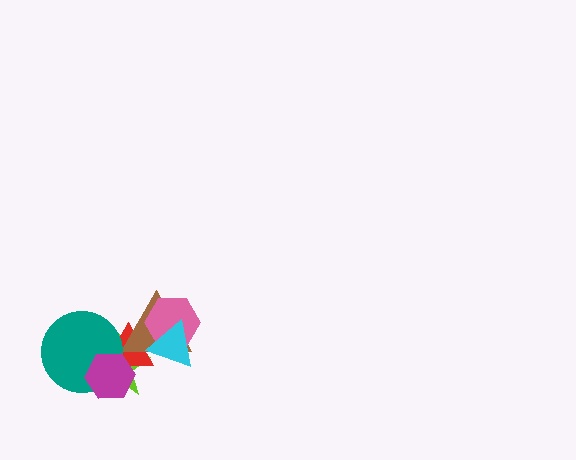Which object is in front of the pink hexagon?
The cyan triangle is in front of the pink hexagon.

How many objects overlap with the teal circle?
3 objects overlap with the teal circle.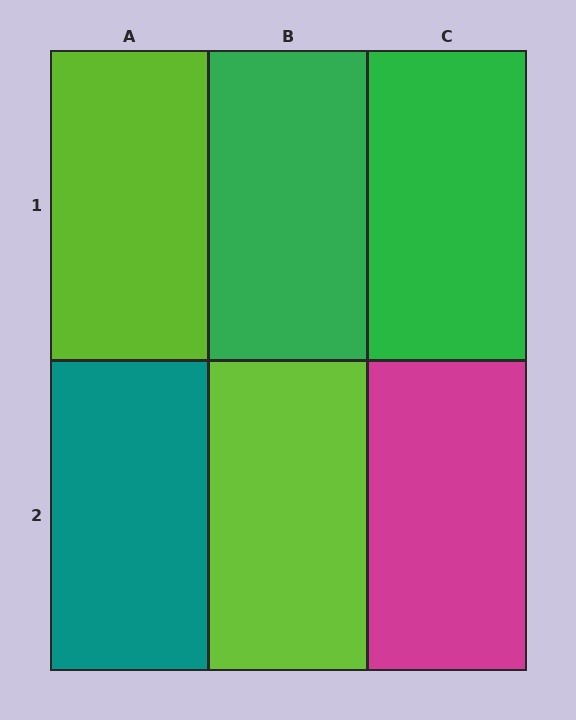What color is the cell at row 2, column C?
Magenta.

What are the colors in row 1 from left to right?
Lime, green, green.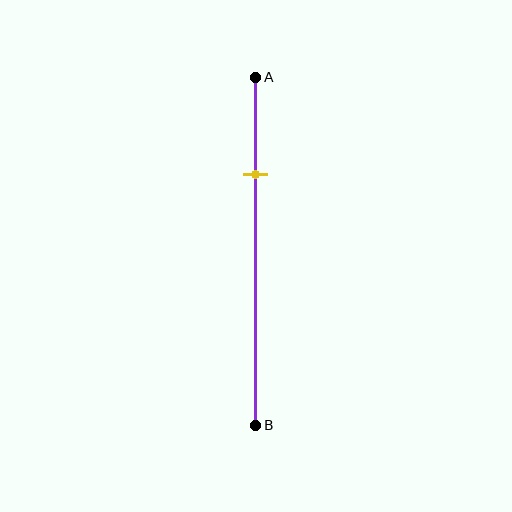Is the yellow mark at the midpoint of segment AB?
No, the mark is at about 30% from A, not at the 50% midpoint.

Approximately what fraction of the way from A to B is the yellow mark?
The yellow mark is approximately 30% of the way from A to B.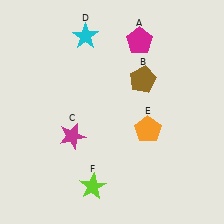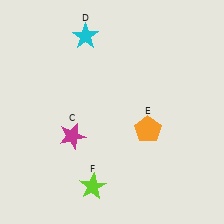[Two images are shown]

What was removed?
The brown pentagon (B), the magenta pentagon (A) were removed in Image 2.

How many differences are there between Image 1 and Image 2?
There are 2 differences between the two images.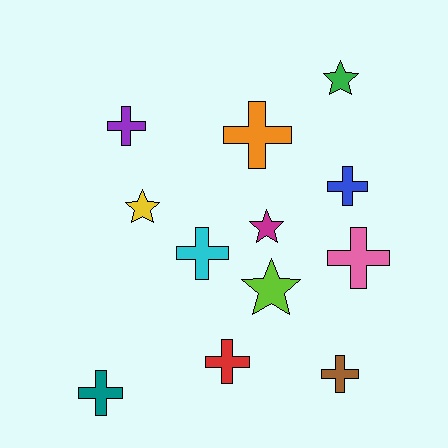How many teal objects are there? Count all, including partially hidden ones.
There is 1 teal object.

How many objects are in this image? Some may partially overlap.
There are 12 objects.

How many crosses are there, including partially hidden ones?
There are 8 crosses.